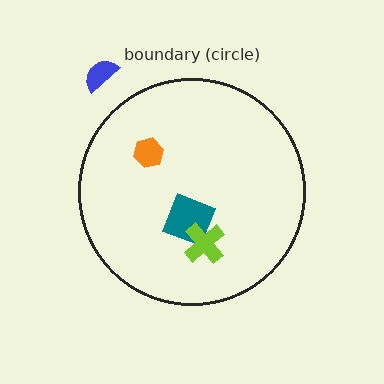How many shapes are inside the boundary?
3 inside, 1 outside.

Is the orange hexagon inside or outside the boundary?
Inside.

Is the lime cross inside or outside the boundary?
Inside.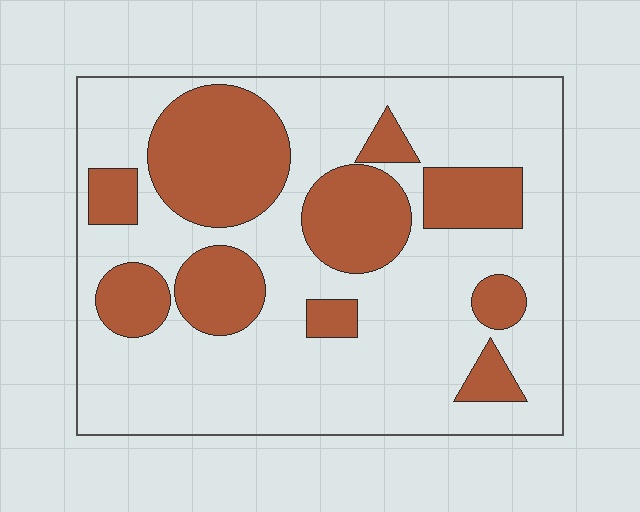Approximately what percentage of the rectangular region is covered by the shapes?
Approximately 30%.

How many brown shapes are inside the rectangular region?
10.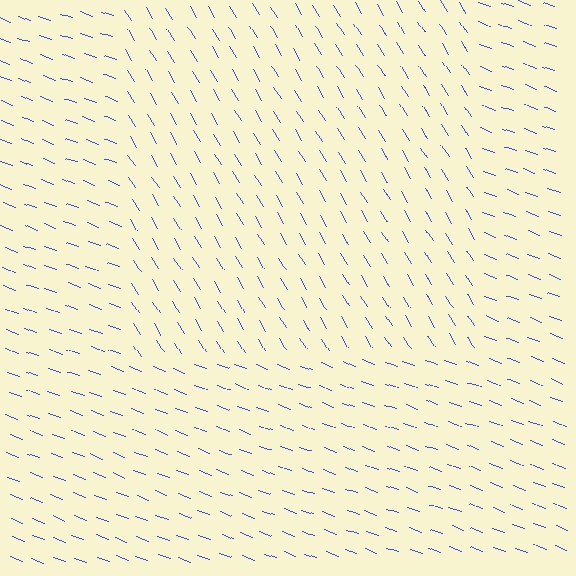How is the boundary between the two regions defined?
The boundary is defined purely by a change in line orientation (approximately 38 degrees difference). All lines are the same color and thickness.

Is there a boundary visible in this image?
Yes, there is a texture boundary formed by a change in line orientation.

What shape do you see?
I see a rectangle.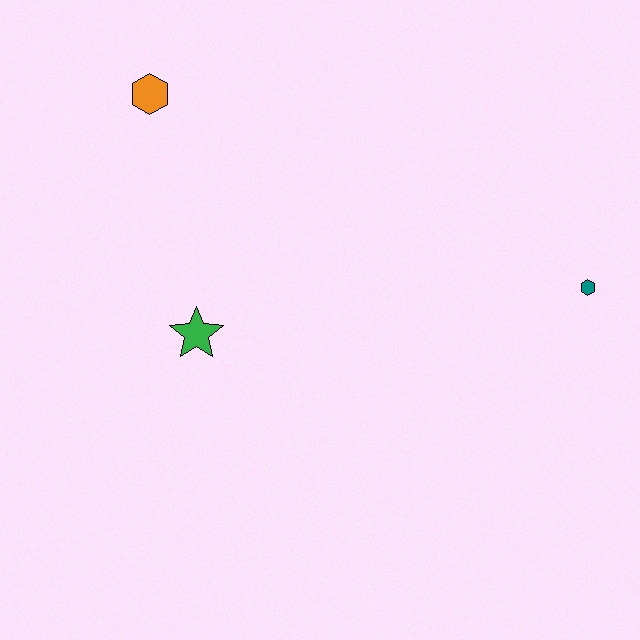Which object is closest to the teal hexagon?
The green star is closest to the teal hexagon.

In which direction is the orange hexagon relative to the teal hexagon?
The orange hexagon is to the left of the teal hexagon.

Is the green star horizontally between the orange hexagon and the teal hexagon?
Yes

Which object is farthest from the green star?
The teal hexagon is farthest from the green star.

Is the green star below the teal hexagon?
Yes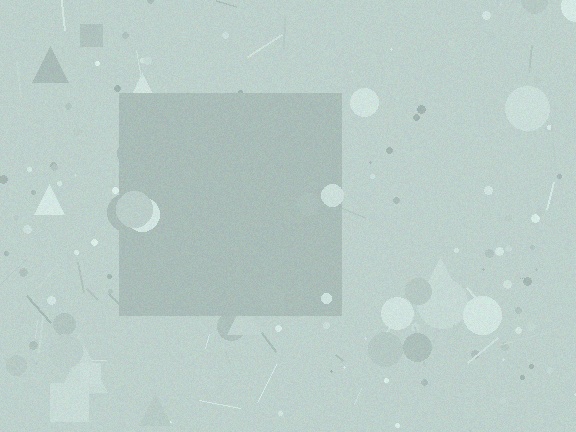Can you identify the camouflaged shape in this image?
The camouflaged shape is a square.